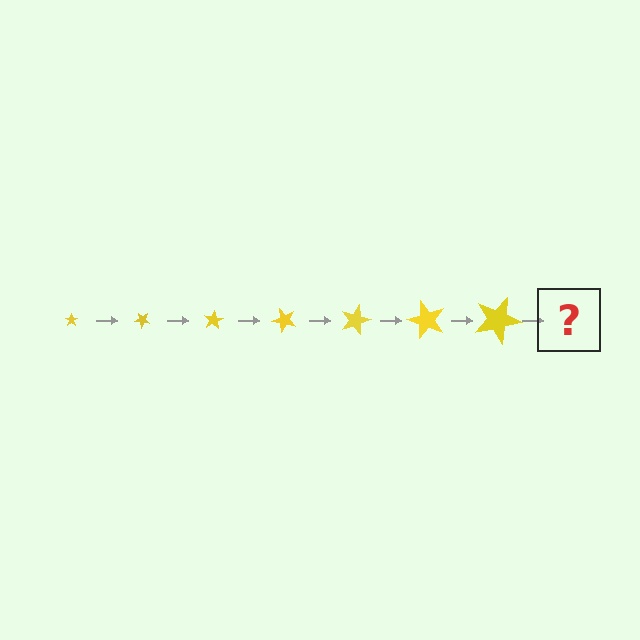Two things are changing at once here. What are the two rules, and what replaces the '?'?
The two rules are that the star grows larger each step and it rotates 40 degrees each step. The '?' should be a star, larger than the previous one and rotated 280 degrees from the start.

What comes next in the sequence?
The next element should be a star, larger than the previous one and rotated 280 degrees from the start.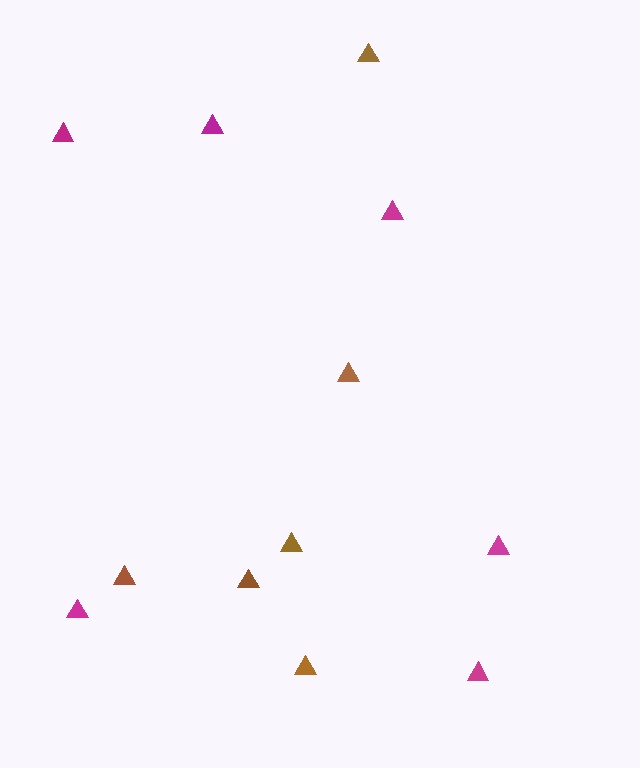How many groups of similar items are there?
There are 2 groups: one group of brown triangles (6) and one group of magenta triangles (6).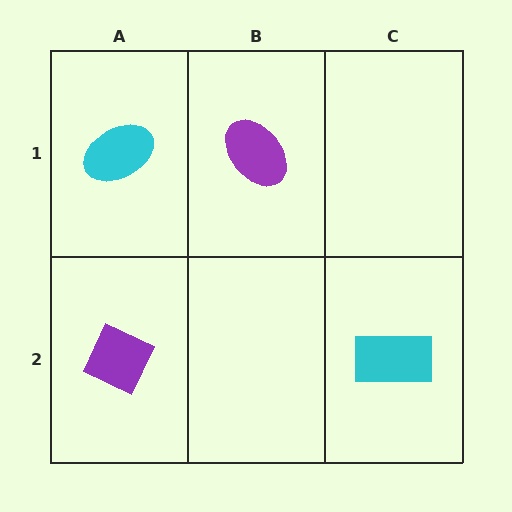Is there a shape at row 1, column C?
No, that cell is empty.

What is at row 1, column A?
A cyan ellipse.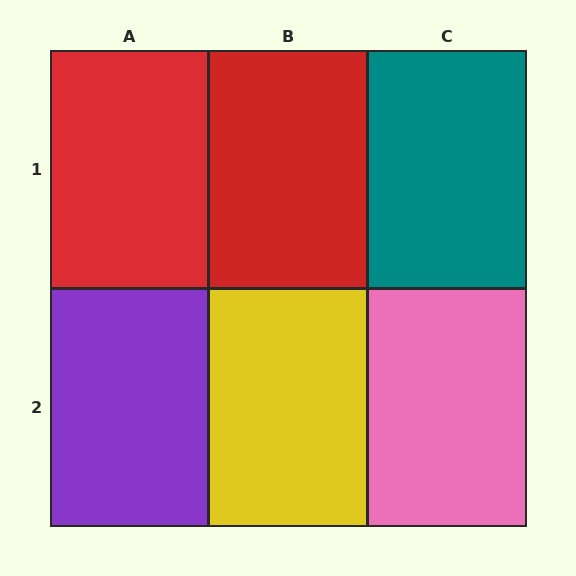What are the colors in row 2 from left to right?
Purple, yellow, pink.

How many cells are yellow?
1 cell is yellow.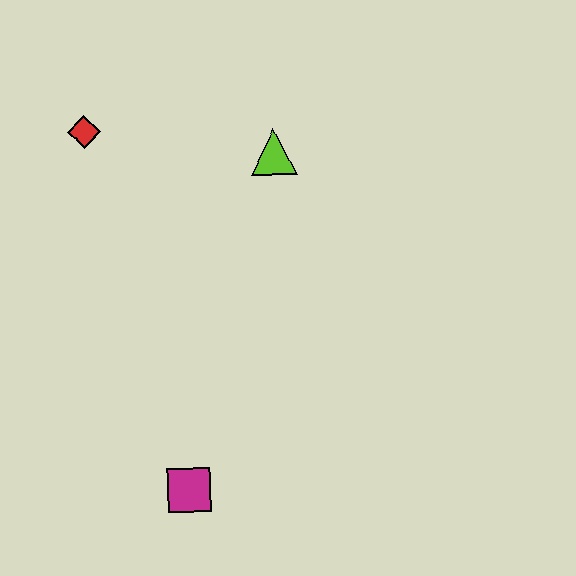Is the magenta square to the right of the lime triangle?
No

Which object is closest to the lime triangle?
The red diamond is closest to the lime triangle.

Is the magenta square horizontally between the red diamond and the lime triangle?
Yes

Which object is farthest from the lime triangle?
The magenta square is farthest from the lime triangle.